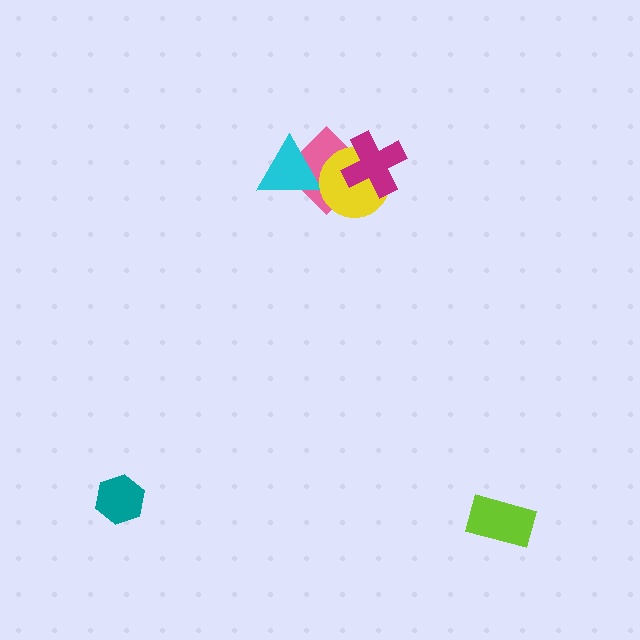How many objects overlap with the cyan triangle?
1 object overlaps with the cyan triangle.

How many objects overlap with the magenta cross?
2 objects overlap with the magenta cross.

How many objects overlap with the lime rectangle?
0 objects overlap with the lime rectangle.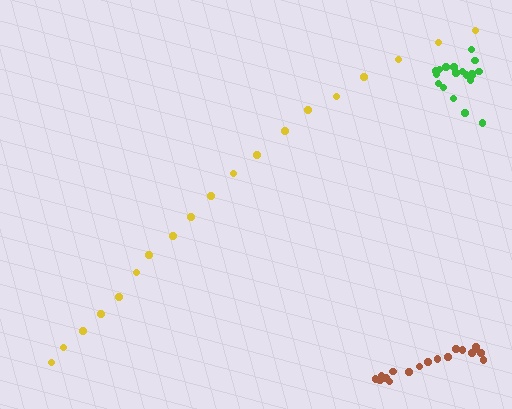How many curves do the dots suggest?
There are 3 distinct paths.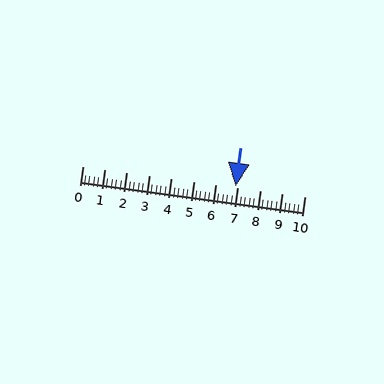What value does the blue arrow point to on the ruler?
The blue arrow points to approximately 6.9.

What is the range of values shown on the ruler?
The ruler shows values from 0 to 10.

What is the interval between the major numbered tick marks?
The major tick marks are spaced 1 units apart.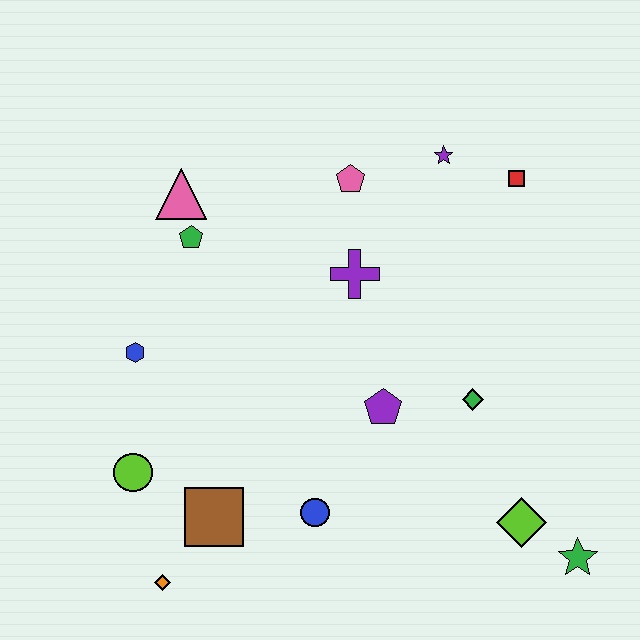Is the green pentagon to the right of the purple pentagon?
No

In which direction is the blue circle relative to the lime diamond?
The blue circle is to the left of the lime diamond.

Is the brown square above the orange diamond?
Yes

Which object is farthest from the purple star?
The orange diamond is farthest from the purple star.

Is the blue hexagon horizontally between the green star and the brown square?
No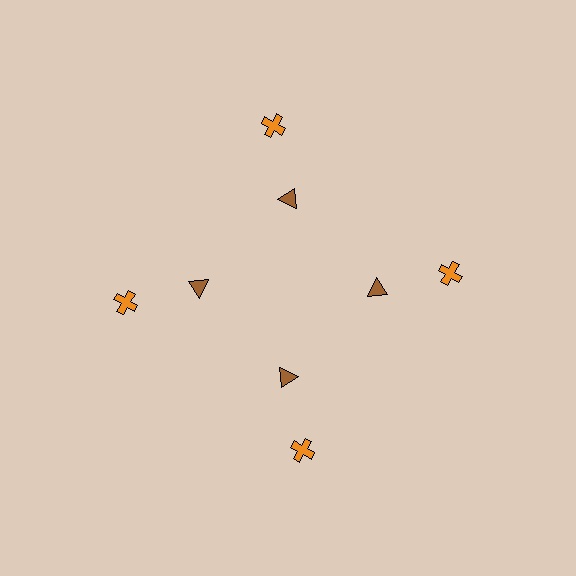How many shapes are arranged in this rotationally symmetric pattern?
There are 8 shapes, arranged in 4 groups of 2.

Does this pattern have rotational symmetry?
Yes, this pattern has 4-fold rotational symmetry. It looks the same after rotating 90 degrees around the center.